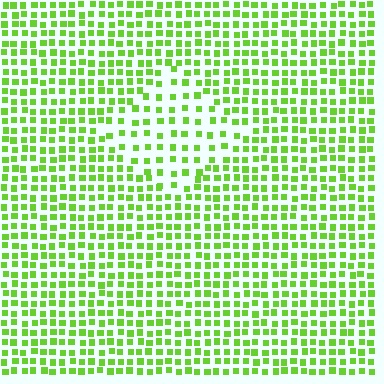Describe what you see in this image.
The image contains small lime elements arranged at two different densities. A diamond-shaped region is visible where the elements are less densely packed than the surrounding area.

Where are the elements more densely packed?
The elements are more densely packed outside the diamond boundary.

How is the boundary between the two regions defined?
The boundary is defined by a change in element density (approximately 1.8x ratio). All elements are the same color, size, and shape.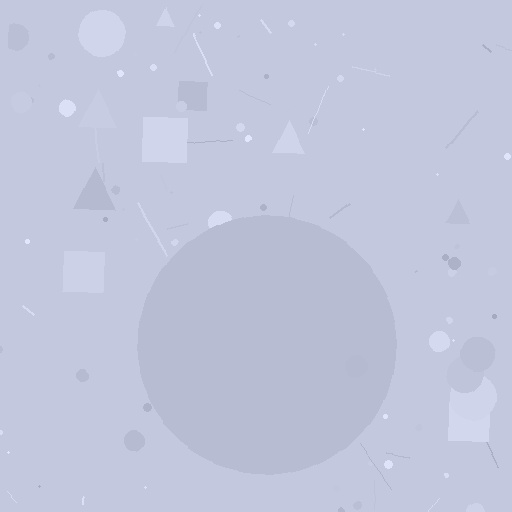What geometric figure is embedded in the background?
A circle is embedded in the background.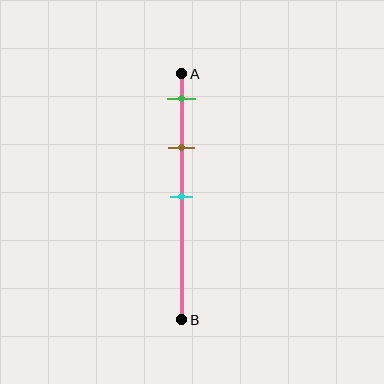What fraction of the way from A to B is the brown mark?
The brown mark is approximately 30% (0.3) of the way from A to B.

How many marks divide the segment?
There are 3 marks dividing the segment.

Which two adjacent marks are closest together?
The green and brown marks are the closest adjacent pair.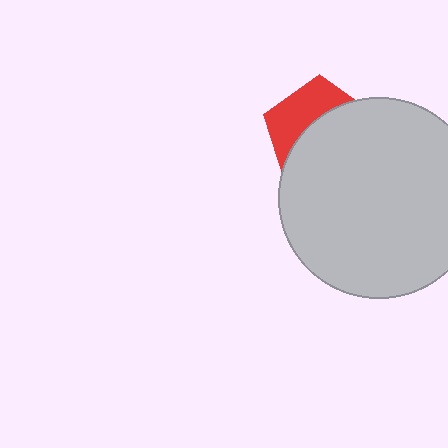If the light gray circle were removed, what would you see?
You would see the complete red pentagon.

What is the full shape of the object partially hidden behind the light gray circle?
The partially hidden object is a red pentagon.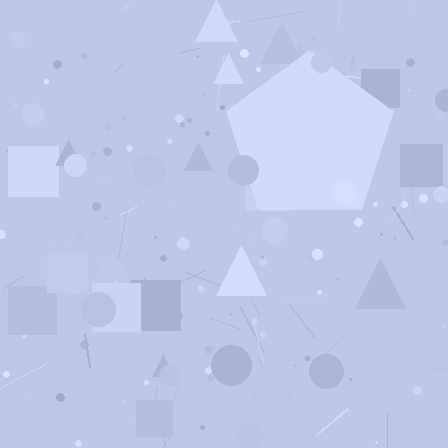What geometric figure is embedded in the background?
A pentagon is embedded in the background.